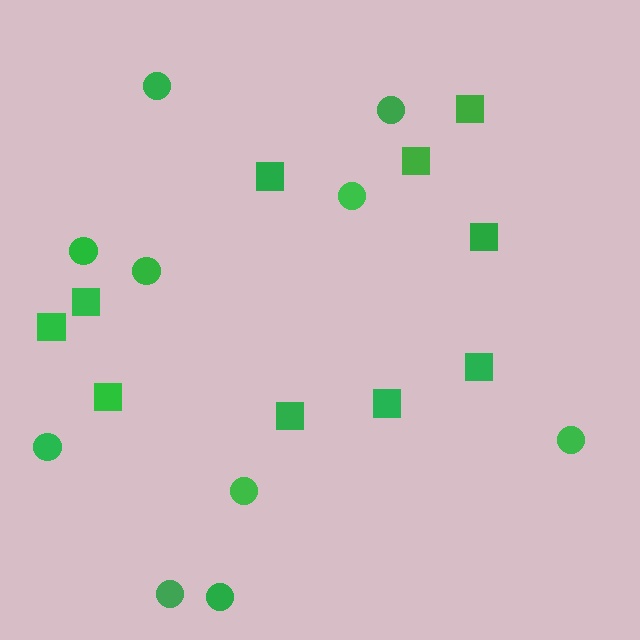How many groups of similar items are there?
There are 2 groups: one group of squares (10) and one group of circles (10).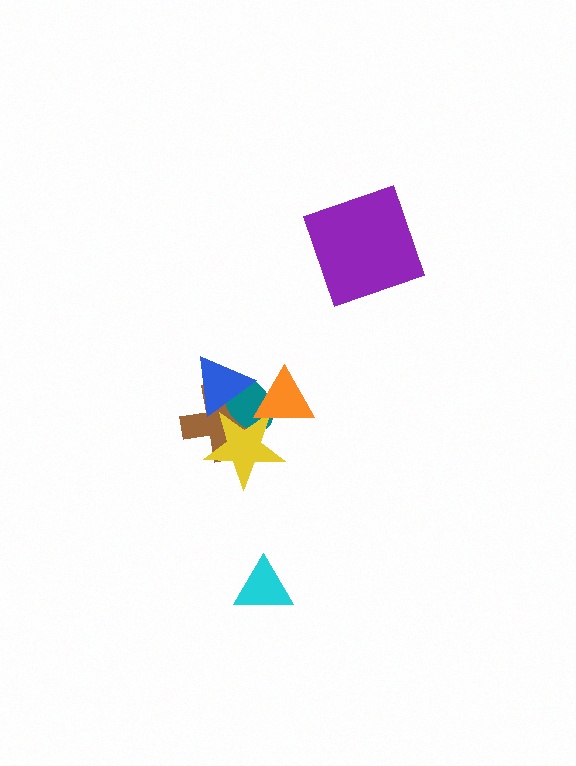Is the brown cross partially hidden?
Yes, it is partially covered by another shape.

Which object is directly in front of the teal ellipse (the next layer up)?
The yellow star is directly in front of the teal ellipse.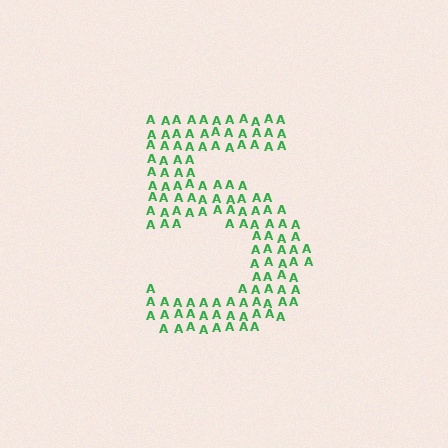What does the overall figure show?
The overall figure shows the digit 5.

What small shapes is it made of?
It is made of small letter A's.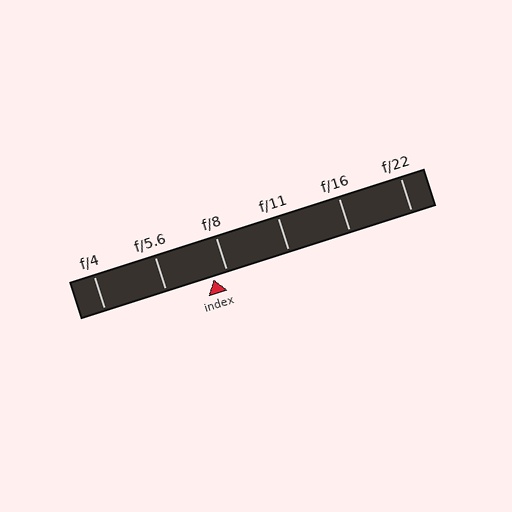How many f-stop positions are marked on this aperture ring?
There are 6 f-stop positions marked.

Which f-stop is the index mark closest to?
The index mark is closest to f/8.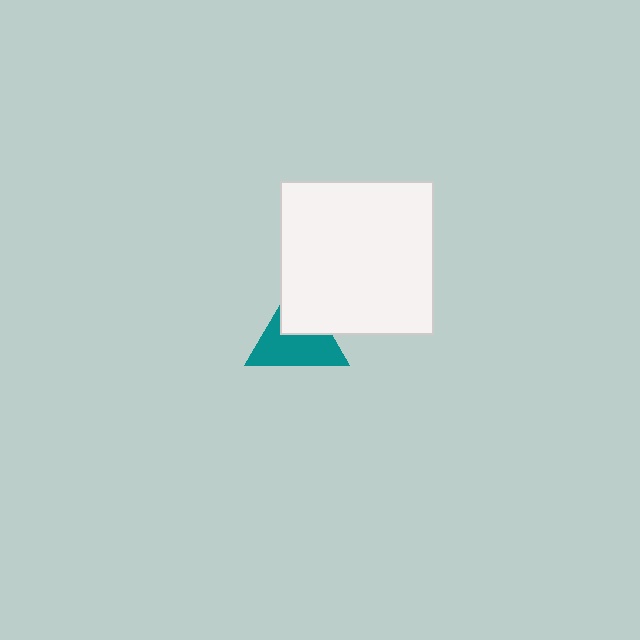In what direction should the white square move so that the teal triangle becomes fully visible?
The white square should move toward the upper-right. That is the shortest direction to clear the overlap and leave the teal triangle fully visible.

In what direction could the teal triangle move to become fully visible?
The teal triangle could move toward the lower-left. That would shift it out from behind the white square entirely.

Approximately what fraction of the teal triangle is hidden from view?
Roughly 39% of the teal triangle is hidden behind the white square.